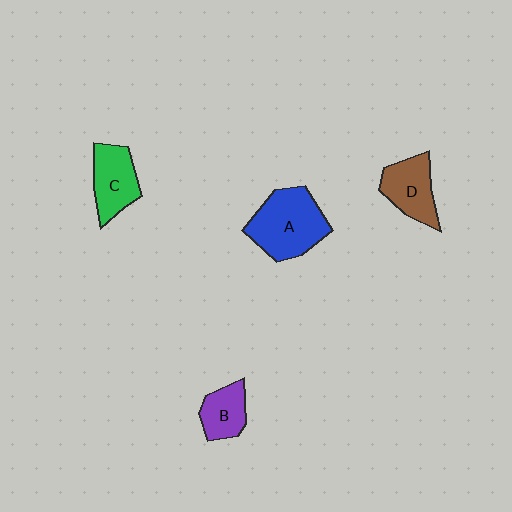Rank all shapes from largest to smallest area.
From largest to smallest: A (blue), C (green), D (brown), B (purple).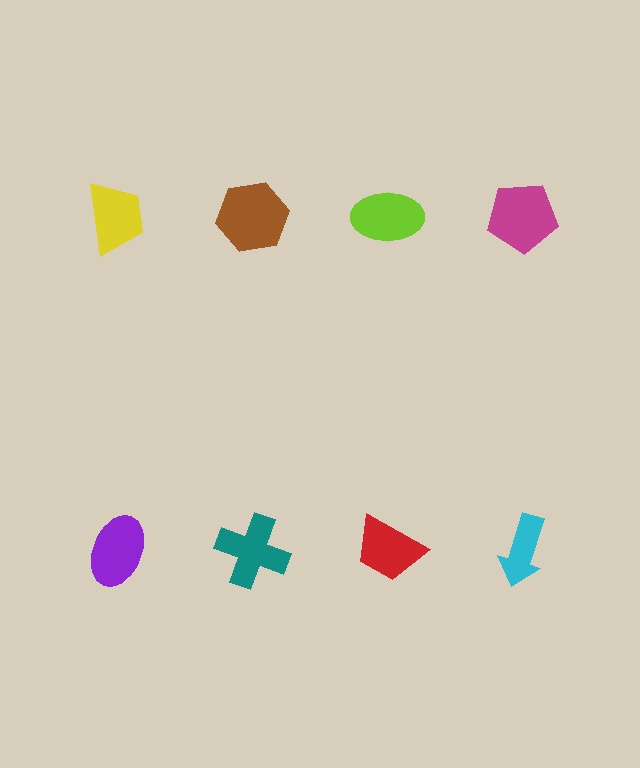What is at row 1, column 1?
A yellow trapezoid.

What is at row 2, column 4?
A cyan arrow.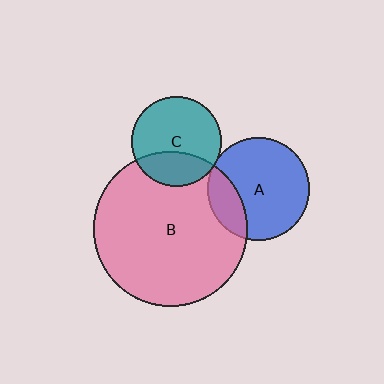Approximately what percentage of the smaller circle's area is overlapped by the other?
Approximately 5%.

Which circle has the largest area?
Circle B (pink).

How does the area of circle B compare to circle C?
Approximately 2.9 times.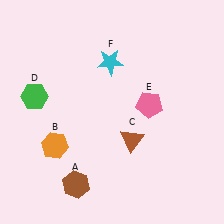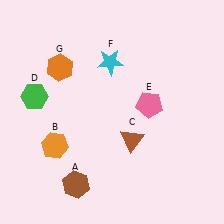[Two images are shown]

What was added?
An orange hexagon (G) was added in Image 2.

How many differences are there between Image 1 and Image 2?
There is 1 difference between the two images.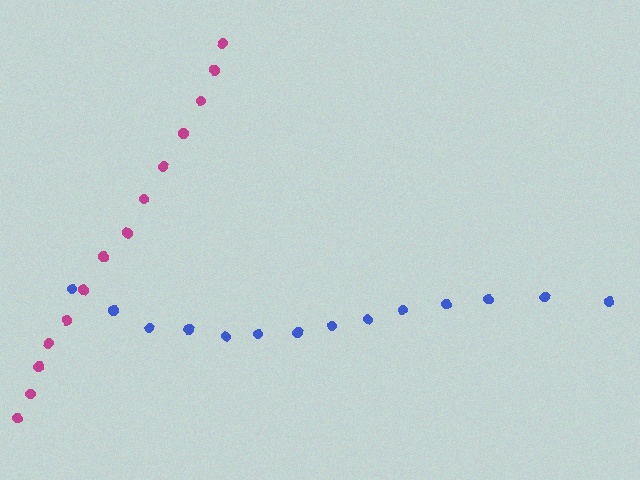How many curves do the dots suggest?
There are 2 distinct paths.